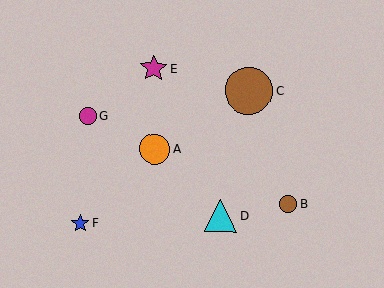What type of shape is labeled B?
Shape B is a brown circle.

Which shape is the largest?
The brown circle (labeled C) is the largest.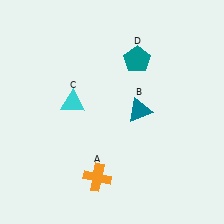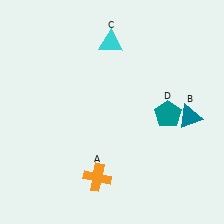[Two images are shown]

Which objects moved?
The objects that moved are: the teal triangle (B), the cyan triangle (C), the teal pentagon (D).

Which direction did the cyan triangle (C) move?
The cyan triangle (C) moved up.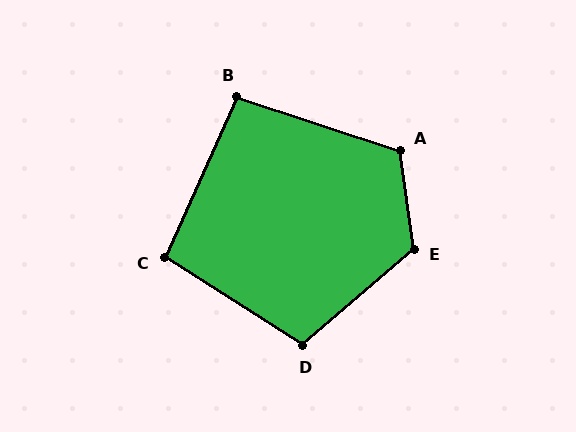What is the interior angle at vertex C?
Approximately 98 degrees (obtuse).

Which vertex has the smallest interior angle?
B, at approximately 96 degrees.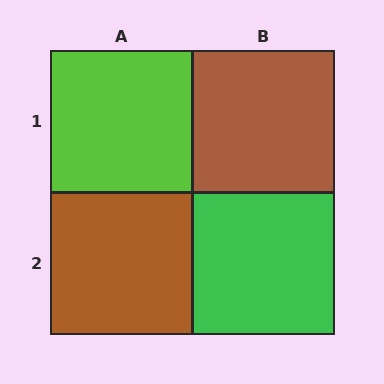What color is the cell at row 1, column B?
Brown.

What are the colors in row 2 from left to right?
Brown, green.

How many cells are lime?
1 cell is lime.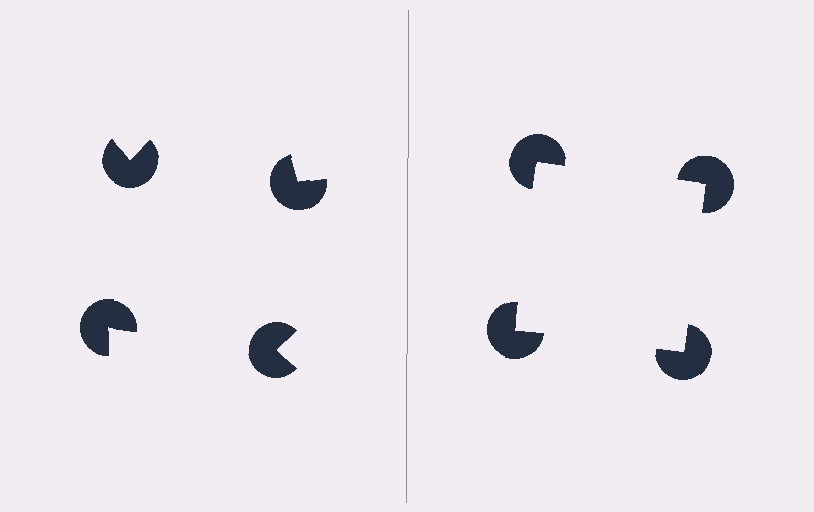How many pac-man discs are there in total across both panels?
8 — 4 on each side.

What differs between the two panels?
The pac-man discs are positioned identically on both sides; only the wedge orientations differ. On the right they align to a square; on the left they are misaligned.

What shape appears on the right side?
An illusory square.